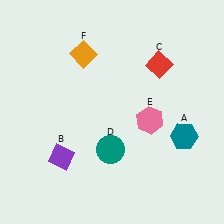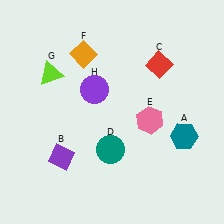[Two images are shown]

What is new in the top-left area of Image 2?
A lime triangle (G) was added in the top-left area of Image 2.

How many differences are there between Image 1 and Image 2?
There are 2 differences between the two images.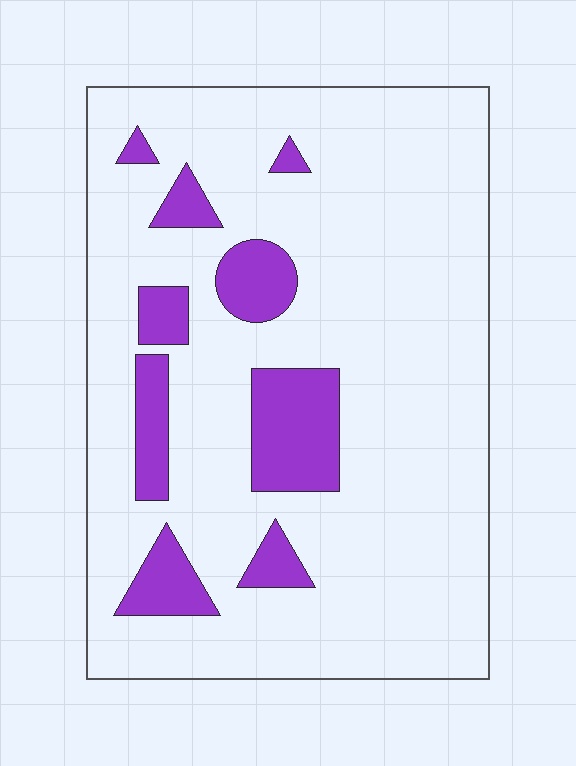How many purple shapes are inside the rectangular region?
9.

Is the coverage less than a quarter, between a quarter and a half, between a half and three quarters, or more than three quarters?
Less than a quarter.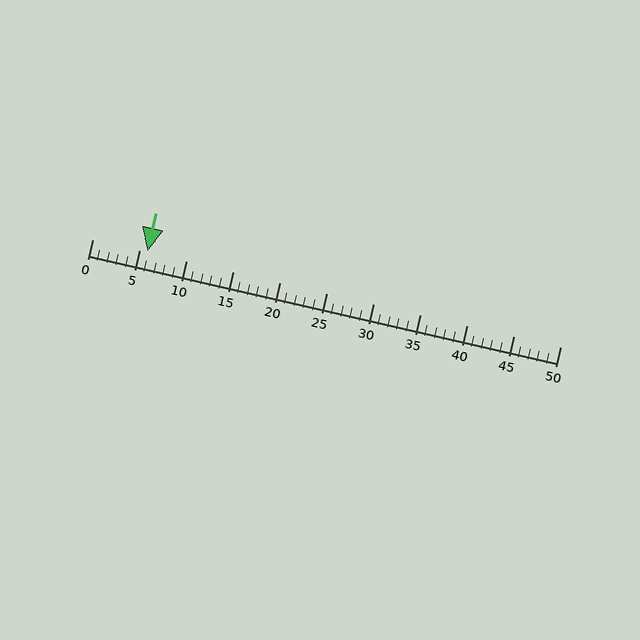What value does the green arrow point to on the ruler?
The green arrow points to approximately 6.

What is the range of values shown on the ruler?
The ruler shows values from 0 to 50.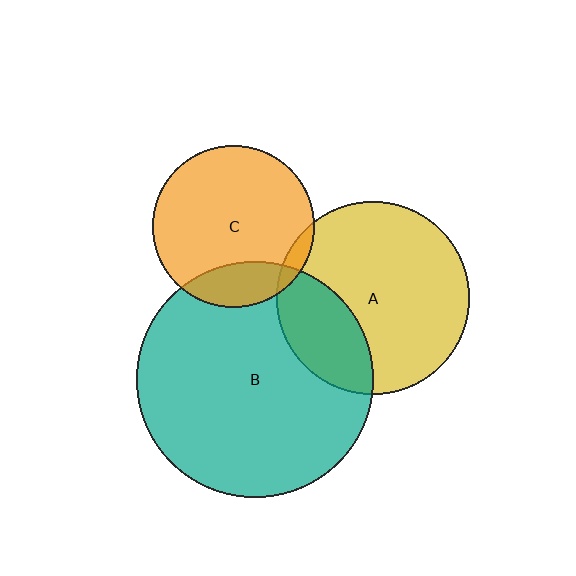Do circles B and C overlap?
Yes.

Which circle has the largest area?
Circle B (teal).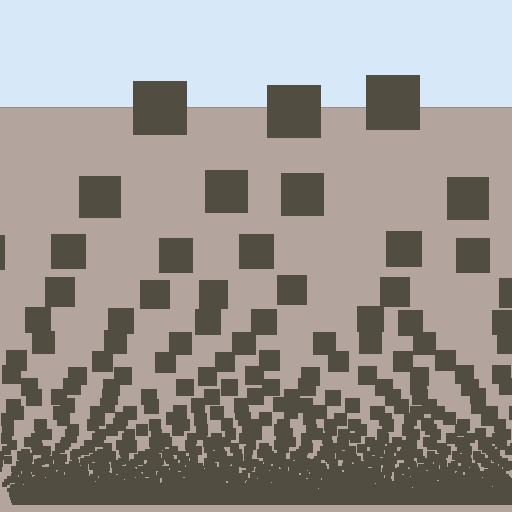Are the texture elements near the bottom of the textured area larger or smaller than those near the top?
Smaller. The gradient is inverted — elements near the bottom are smaller and denser.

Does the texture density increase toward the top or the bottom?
Density increases toward the bottom.